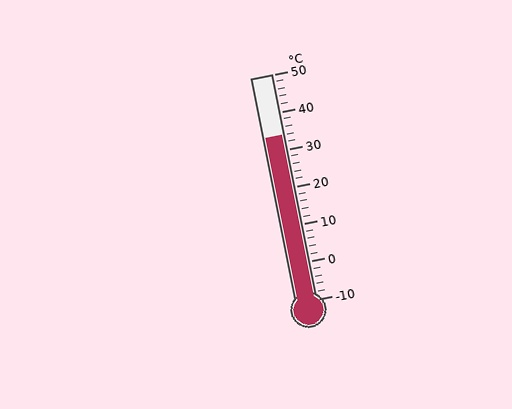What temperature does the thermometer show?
The thermometer shows approximately 34°C.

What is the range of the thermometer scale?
The thermometer scale ranges from -10°C to 50°C.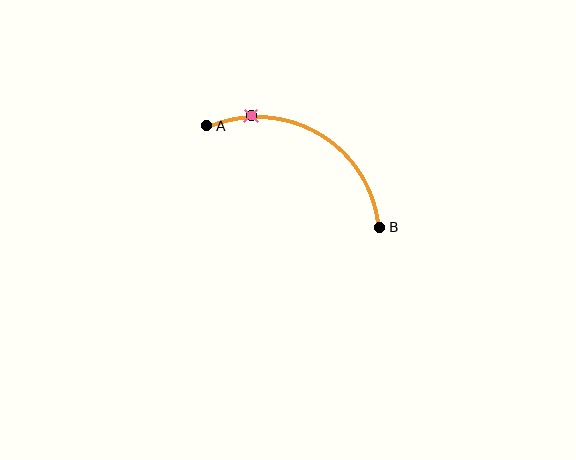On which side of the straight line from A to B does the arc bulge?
The arc bulges above the straight line connecting A and B.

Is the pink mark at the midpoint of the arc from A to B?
No. The pink mark lies on the arc but is closer to endpoint A. The arc midpoint would be at the point on the curve equidistant along the arc from both A and B.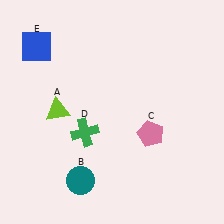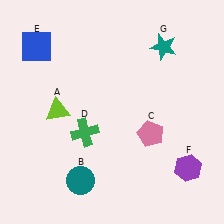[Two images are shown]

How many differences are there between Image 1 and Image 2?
There are 2 differences between the two images.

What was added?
A purple hexagon (F), a teal star (G) were added in Image 2.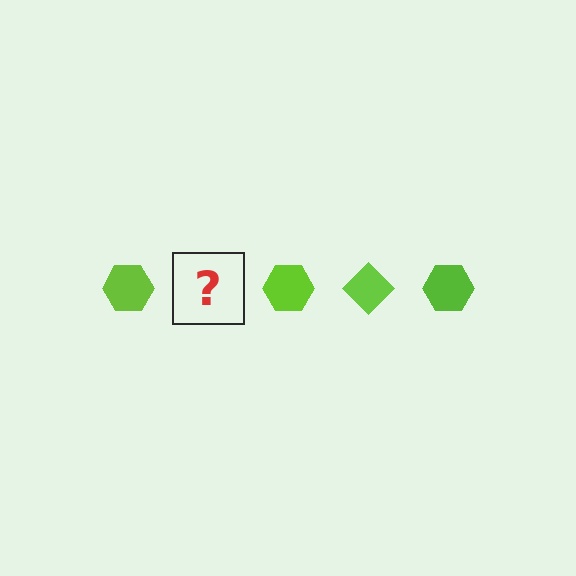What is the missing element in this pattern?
The missing element is a lime diamond.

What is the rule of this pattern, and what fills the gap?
The rule is that the pattern cycles through hexagon, diamond shapes in lime. The gap should be filled with a lime diamond.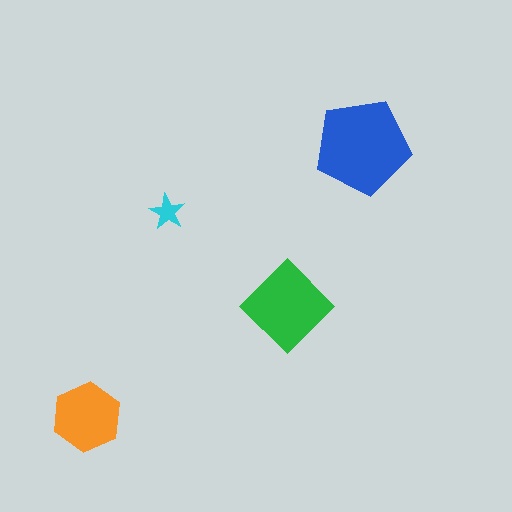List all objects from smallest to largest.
The cyan star, the orange hexagon, the green diamond, the blue pentagon.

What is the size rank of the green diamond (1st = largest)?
2nd.